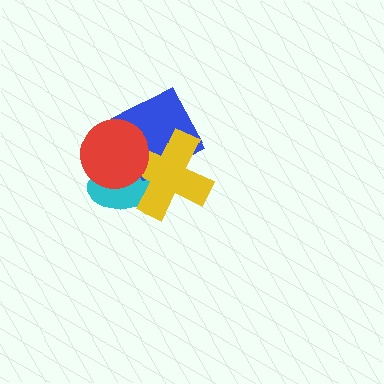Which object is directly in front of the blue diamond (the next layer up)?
The yellow cross is directly in front of the blue diamond.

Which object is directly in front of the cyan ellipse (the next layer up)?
The blue diamond is directly in front of the cyan ellipse.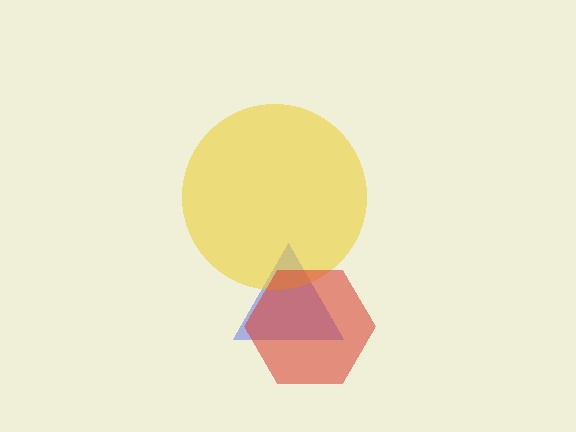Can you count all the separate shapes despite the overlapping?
Yes, there are 3 separate shapes.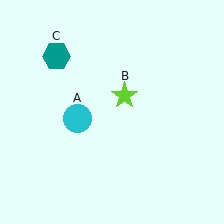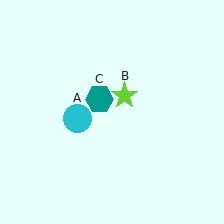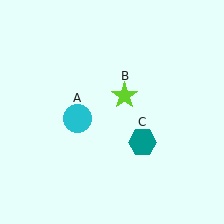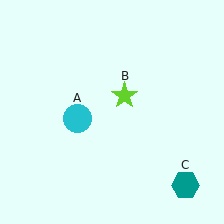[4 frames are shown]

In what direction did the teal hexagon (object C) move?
The teal hexagon (object C) moved down and to the right.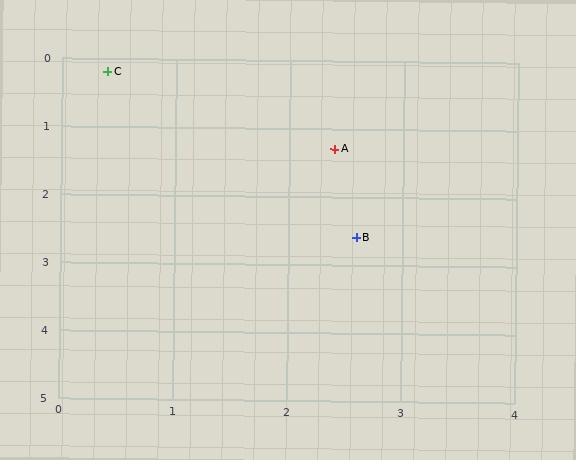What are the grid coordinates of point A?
Point A is at approximately (2.4, 1.3).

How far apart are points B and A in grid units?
Points B and A are about 1.3 grid units apart.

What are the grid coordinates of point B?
Point B is at approximately (2.6, 2.6).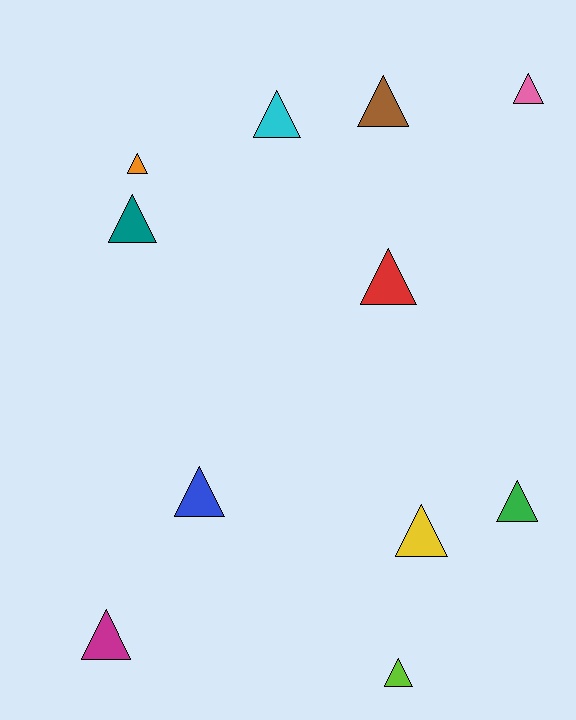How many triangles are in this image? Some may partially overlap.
There are 11 triangles.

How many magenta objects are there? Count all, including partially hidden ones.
There is 1 magenta object.